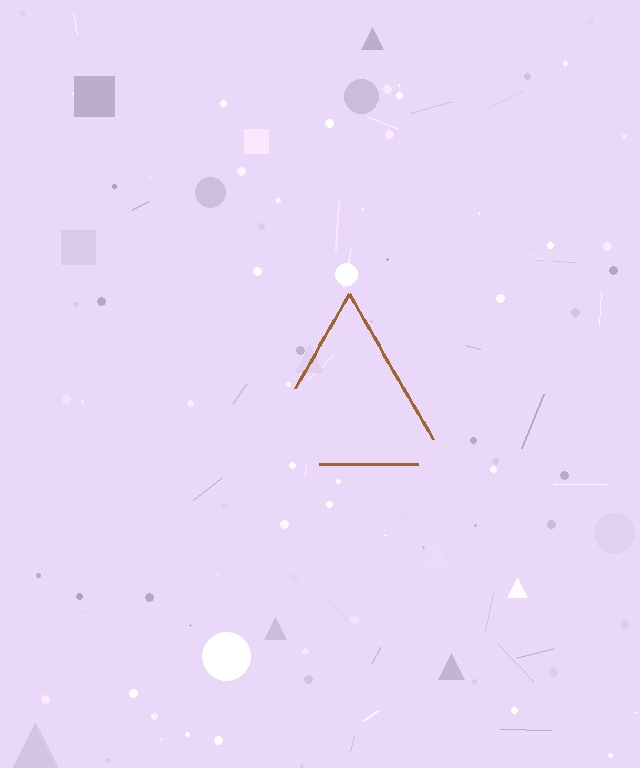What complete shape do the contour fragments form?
The contour fragments form a triangle.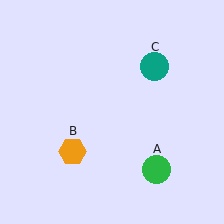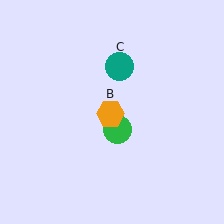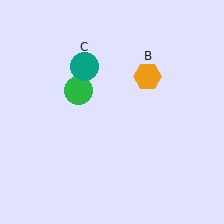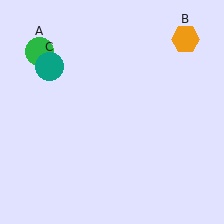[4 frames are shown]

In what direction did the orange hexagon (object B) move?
The orange hexagon (object B) moved up and to the right.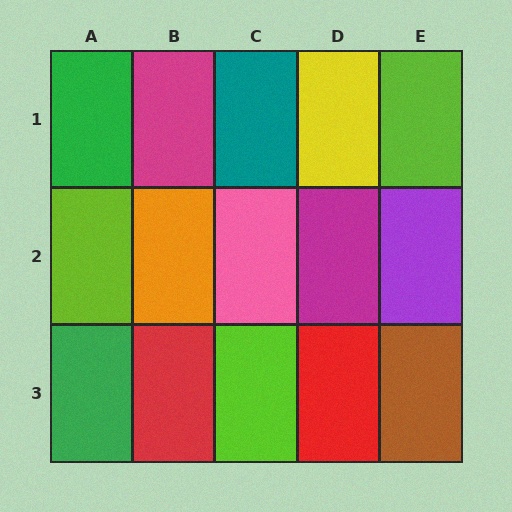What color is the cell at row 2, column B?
Orange.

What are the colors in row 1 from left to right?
Green, magenta, teal, yellow, lime.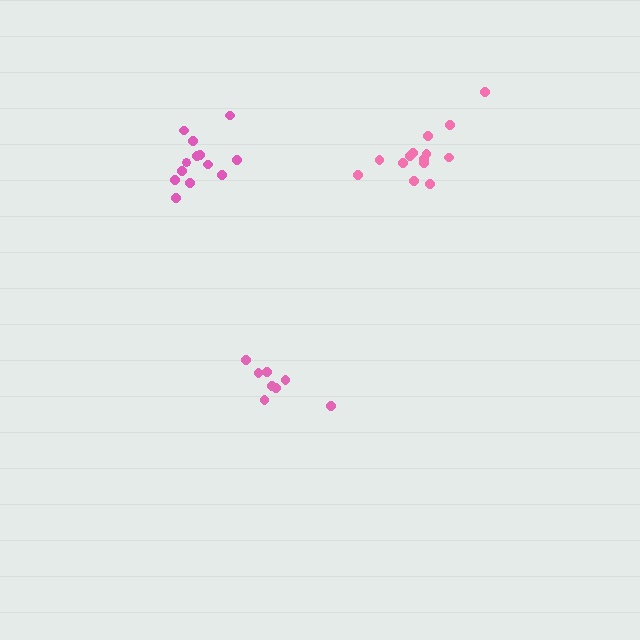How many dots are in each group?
Group 1: 8 dots, Group 2: 14 dots, Group 3: 13 dots (35 total).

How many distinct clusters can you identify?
There are 3 distinct clusters.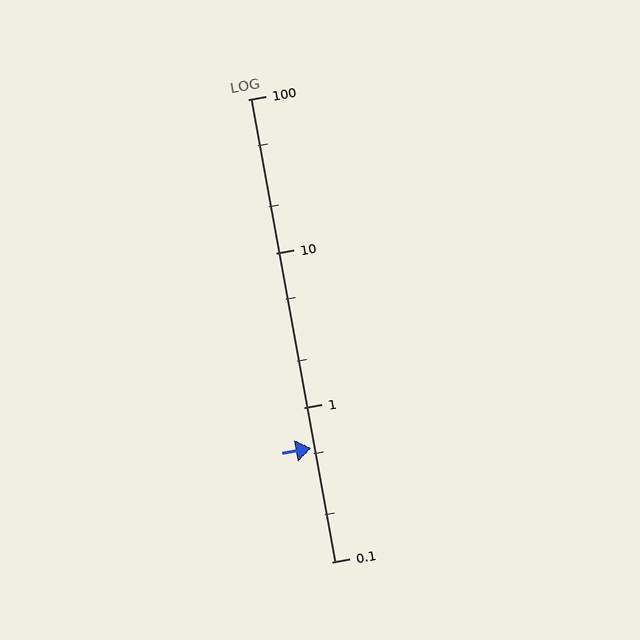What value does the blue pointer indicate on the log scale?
The pointer indicates approximately 0.55.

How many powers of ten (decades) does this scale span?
The scale spans 3 decades, from 0.1 to 100.